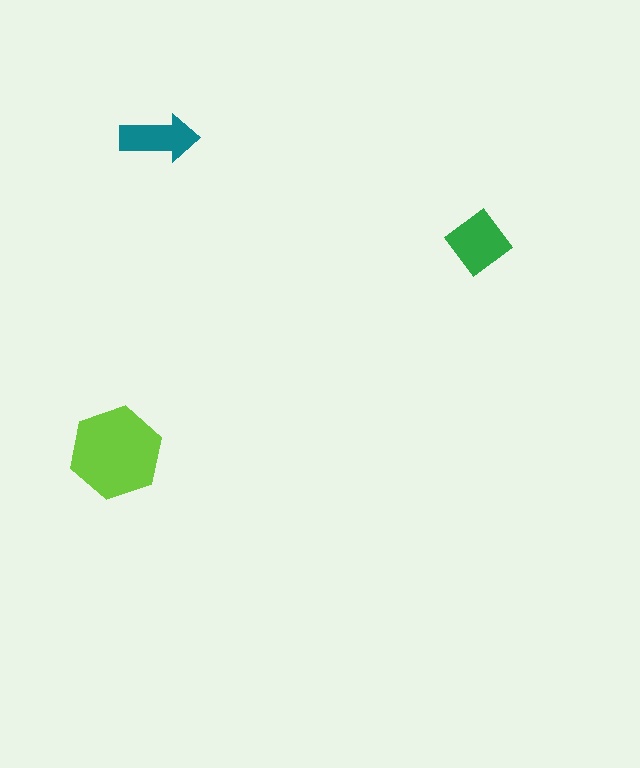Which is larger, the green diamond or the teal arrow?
The green diamond.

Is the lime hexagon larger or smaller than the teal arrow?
Larger.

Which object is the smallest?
The teal arrow.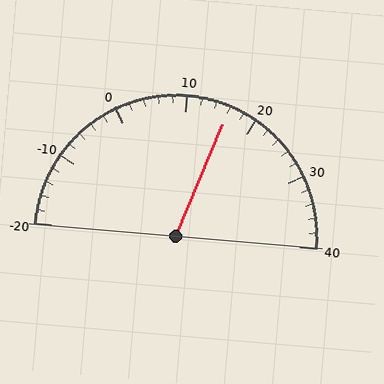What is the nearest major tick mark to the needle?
The nearest major tick mark is 20.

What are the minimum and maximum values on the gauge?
The gauge ranges from -20 to 40.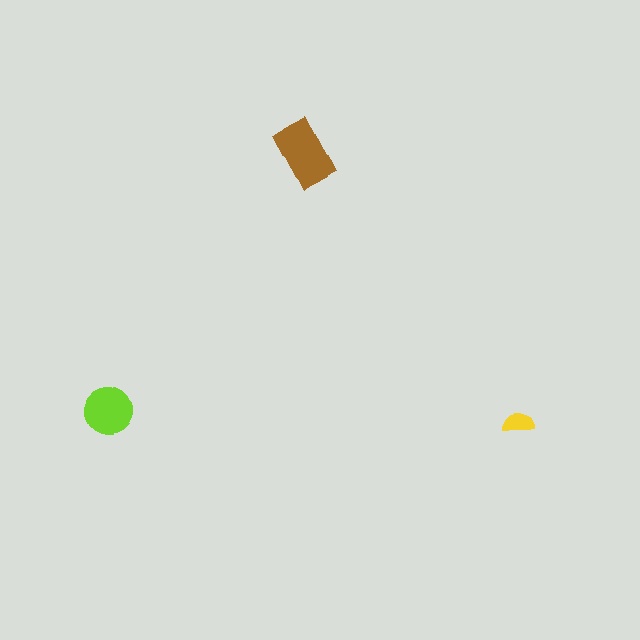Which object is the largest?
The brown rectangle.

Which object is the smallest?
The yellow semicircle.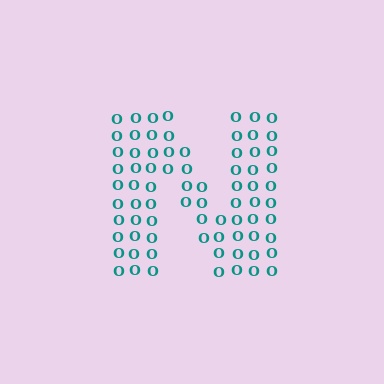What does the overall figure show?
The overall figure shows the letter N.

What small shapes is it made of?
It is made of small letter O's.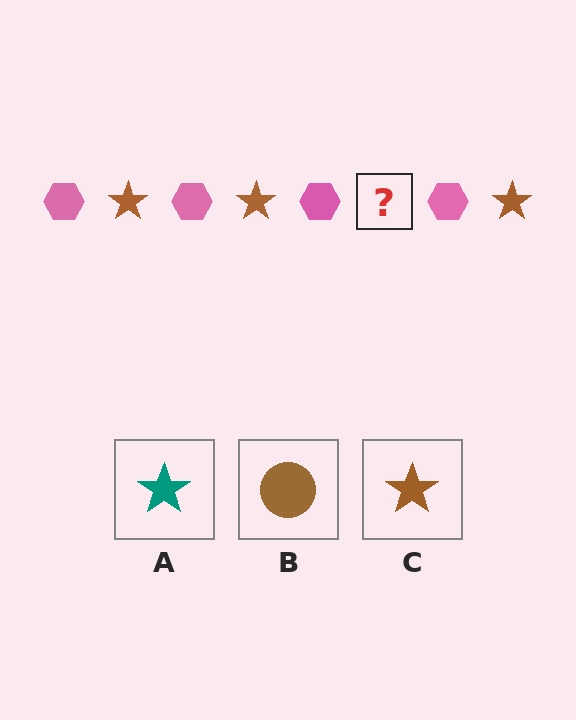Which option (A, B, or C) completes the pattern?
C.